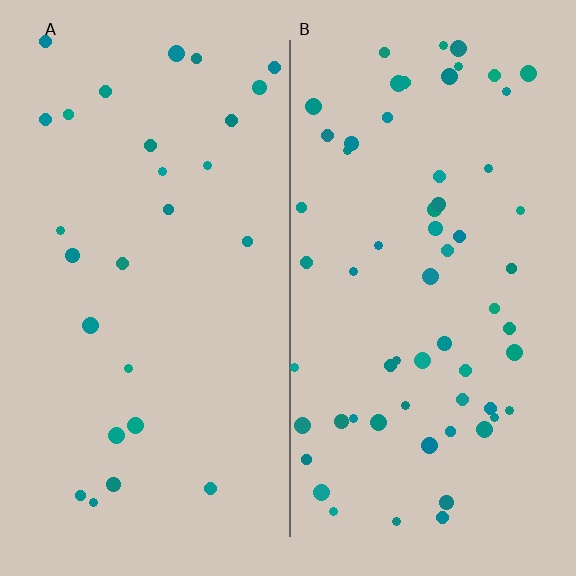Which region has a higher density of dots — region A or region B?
B (the right).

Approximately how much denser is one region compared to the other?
Approximately 2.3× — region B over region A.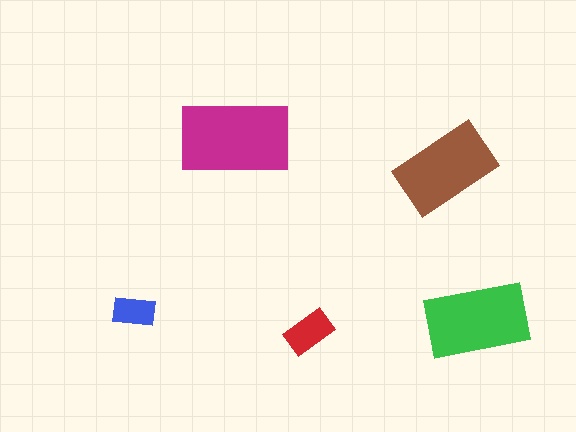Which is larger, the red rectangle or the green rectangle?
The green one.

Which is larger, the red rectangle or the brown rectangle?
The brown one.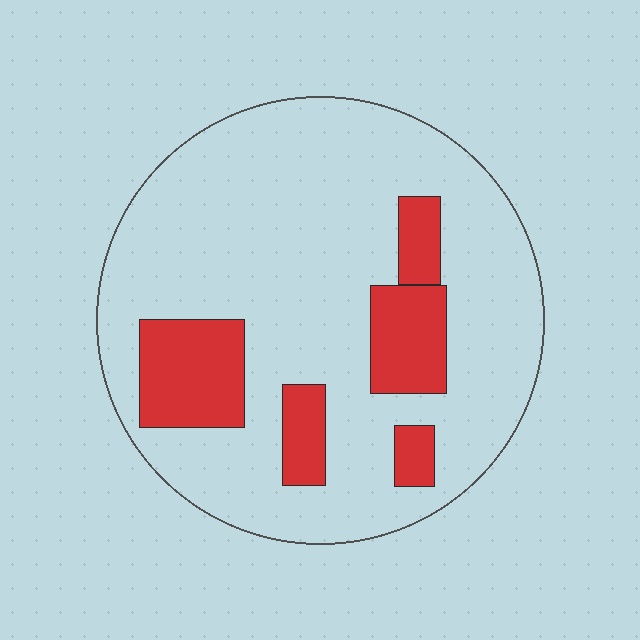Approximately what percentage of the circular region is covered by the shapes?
Approximately 20%.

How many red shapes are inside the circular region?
5.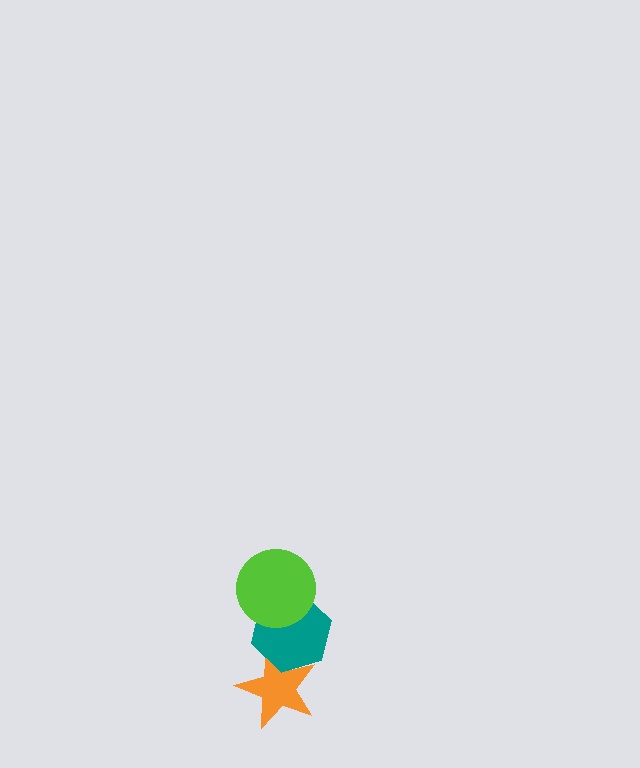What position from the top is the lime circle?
The lime circle is 1st from the top.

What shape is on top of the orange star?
The teal hexagon is on top of the orange star.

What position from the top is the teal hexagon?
The teal hexagon is 2nd from the top.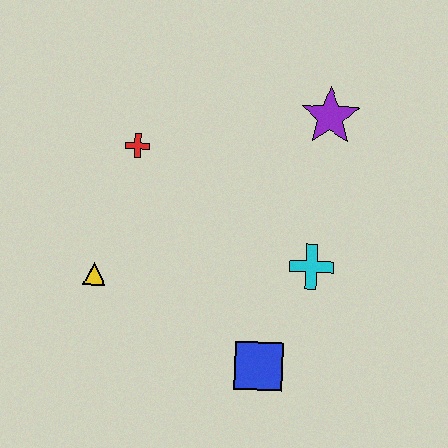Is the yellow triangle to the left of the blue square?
Yes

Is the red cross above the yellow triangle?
Yes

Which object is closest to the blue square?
The cyan cross is closest to the blue square.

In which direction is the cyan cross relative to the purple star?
The cyan cross is below the purple star.